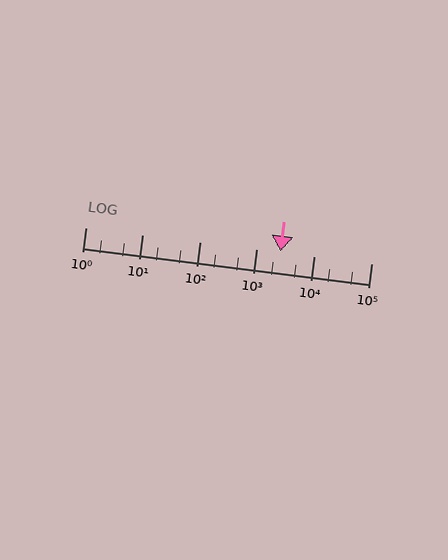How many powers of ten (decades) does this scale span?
The scale spans 5 decades, from 1 to 100000.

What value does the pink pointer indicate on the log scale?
The pointer indicates approximately 2600.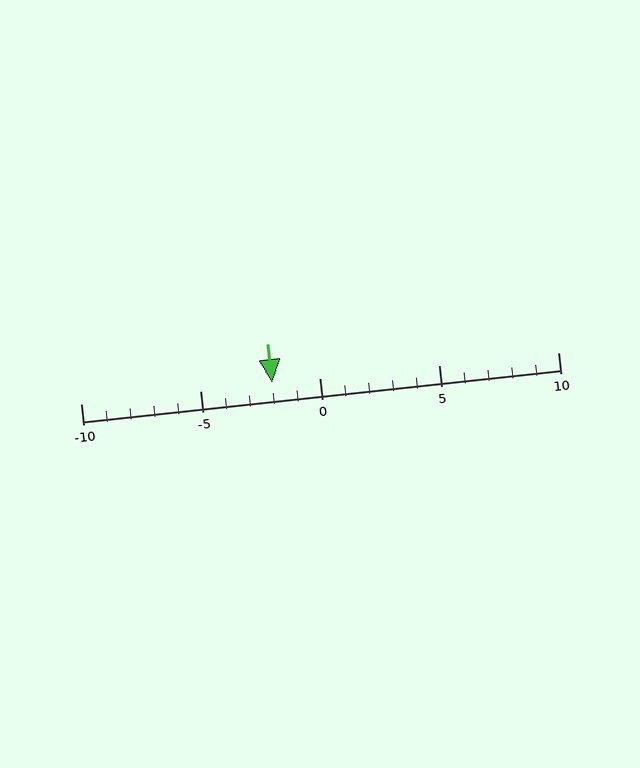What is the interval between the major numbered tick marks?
The major tick marks are spaced 5 units apart.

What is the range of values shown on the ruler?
The ruler shows values from -10 to 10.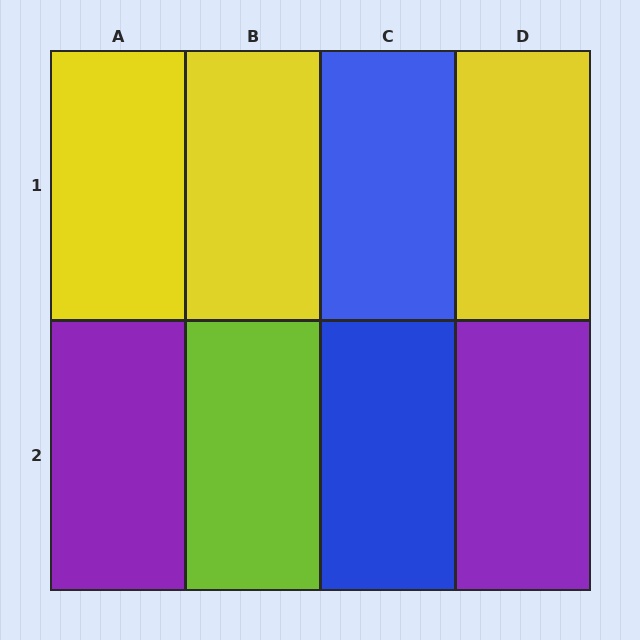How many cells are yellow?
3 cells are yellow.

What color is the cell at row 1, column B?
Yellow.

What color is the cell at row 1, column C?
Blue.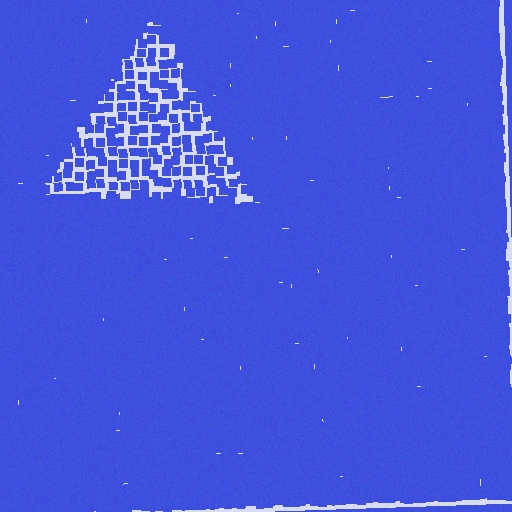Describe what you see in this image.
The image contains small blue elements arranged at two different densities. A triangle-shaped region is visible where the elements are less densely packed than the surrounding area.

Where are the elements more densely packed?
The elements are more densely packed outside the triangle boundary.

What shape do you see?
I see a triangle.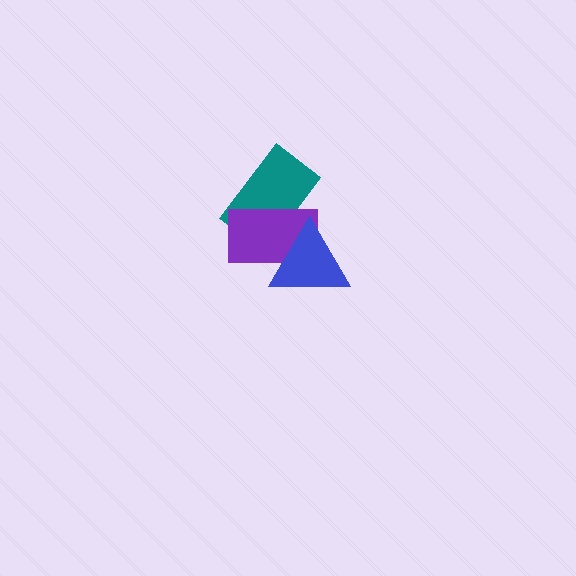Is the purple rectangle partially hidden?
Yes, it is partially covered by another shape.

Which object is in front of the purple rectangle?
The blue triangle is in front of the purple rectangle.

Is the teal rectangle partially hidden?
Yes, it is partially covered by another shape.